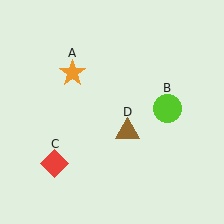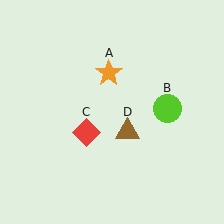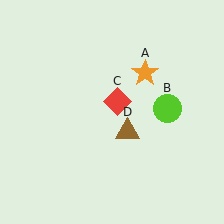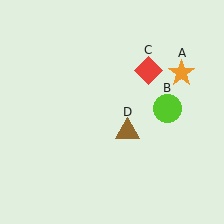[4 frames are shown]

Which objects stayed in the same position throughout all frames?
Lime circle (object B) and brown triangle (object D) remained stationary.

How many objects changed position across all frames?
2 objects changed position: orange star (object A), red diamond (object C).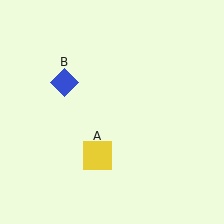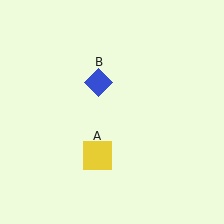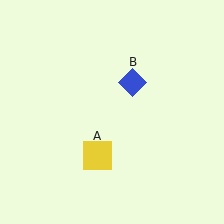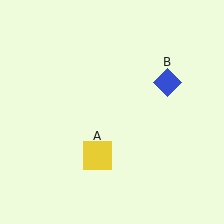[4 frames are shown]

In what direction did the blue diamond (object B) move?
The blue diamond (object B) moved right.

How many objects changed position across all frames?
1 object changed position: blue diamond (object B).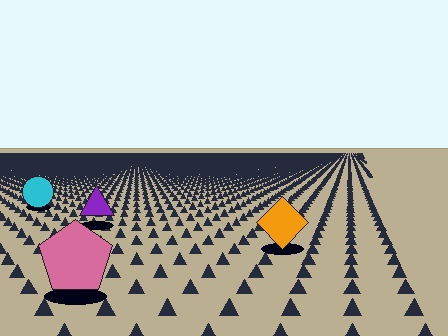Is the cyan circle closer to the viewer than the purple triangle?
No. The purple triangle is closer — you can tell from the texture gradient: the ground texture is coarser near it.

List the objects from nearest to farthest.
From nearest to farthest: the pink pentagon, the orange diamond, the purple triangle, the cyan circle.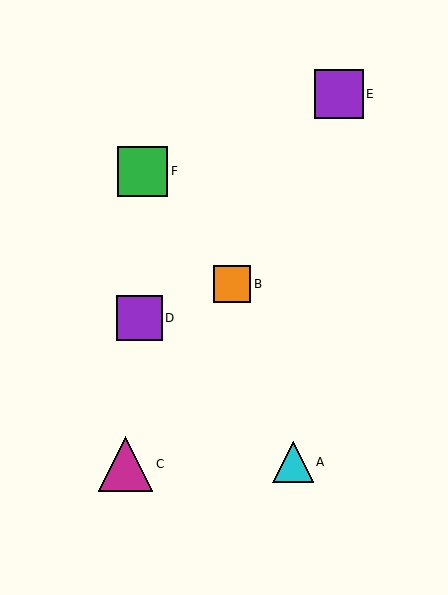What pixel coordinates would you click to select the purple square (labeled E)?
Click at (339, 94) to select the purple square E.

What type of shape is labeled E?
Shape E is a purple square.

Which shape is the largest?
The magenta triangle (labeled C) is the largest.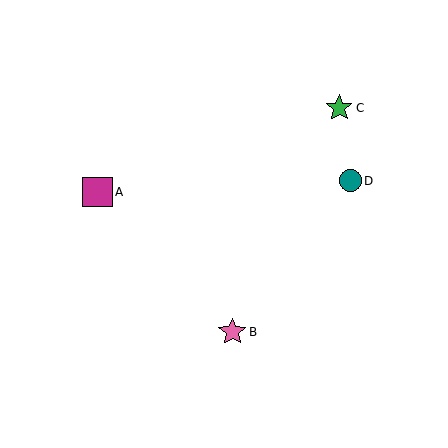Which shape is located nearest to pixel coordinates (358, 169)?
The teal circle (labeled D) at (350, 181) is nearest to that location.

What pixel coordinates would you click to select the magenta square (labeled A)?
Click at (97, 192) to select the magenta square A.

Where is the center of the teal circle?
The center of the teal circle is at (350, 181).